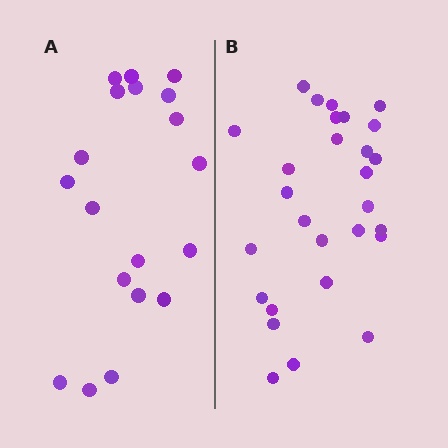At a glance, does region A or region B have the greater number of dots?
Region B (the right region) has more dots.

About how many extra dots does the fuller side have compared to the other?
Region B has roughly 8 or so more dots than region A.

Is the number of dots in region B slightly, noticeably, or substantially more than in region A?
Region B has substantially more. The ratio is roughly 1.5 to 1.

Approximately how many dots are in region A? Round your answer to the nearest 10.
About 20 dots. (The exact count is 19, which rounds to 20.)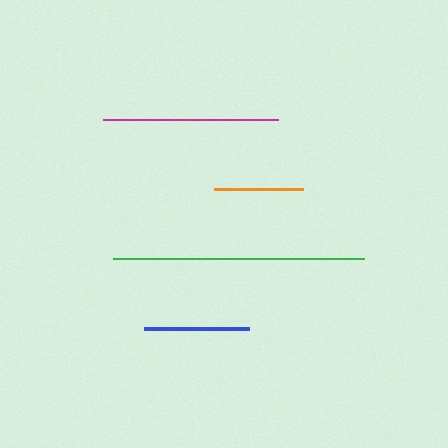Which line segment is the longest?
The green line is the longest at approximately 251 pixels.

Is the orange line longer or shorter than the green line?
The green line is longer than the orange line.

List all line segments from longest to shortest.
From longest to shortest: green, magenta, blue, orange.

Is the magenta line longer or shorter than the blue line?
The magenta line is longer than the blue line.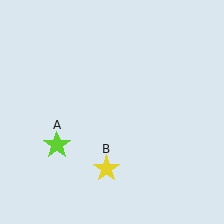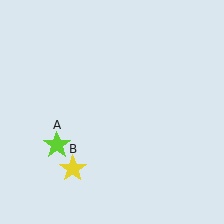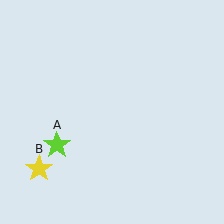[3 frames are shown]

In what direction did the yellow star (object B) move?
The yellow star (object B) moved left.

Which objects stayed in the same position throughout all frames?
Lime star (object A) remained stationary.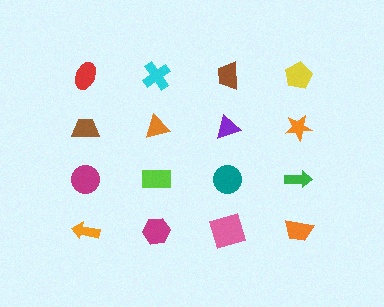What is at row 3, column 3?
A teal circle.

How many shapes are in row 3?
4 shapes.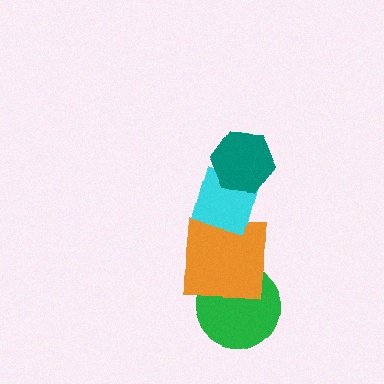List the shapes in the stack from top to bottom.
From top to bottom: the teal hexagon, the cyan diamond, the orange square, the green circle.